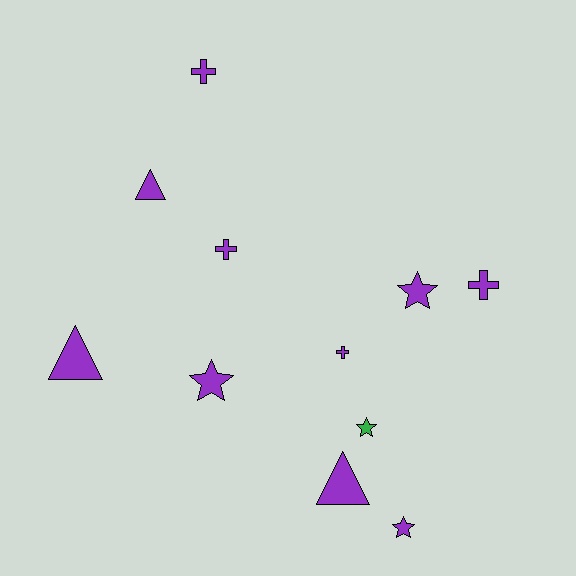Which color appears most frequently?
Purple, with 10 objects.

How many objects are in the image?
There are 11 objects.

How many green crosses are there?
There are no green crosses.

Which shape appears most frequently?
Star, with 4 objects.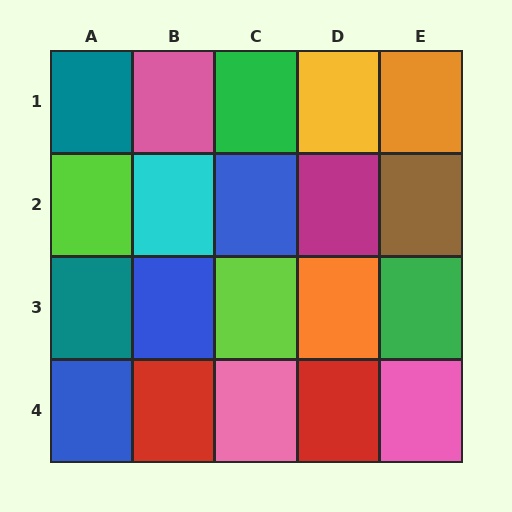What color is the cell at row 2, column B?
Cyan.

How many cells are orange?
2 cells are orange.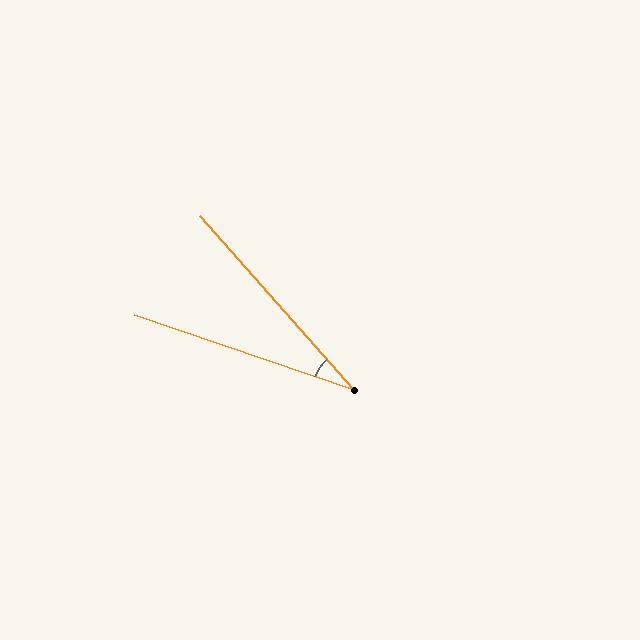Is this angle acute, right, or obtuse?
It is acute.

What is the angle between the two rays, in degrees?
Approximately 30 degrees.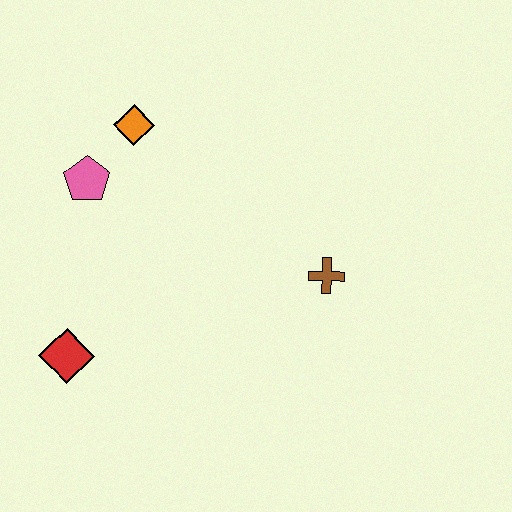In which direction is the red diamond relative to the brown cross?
The red diamond is to the left of the brown cross.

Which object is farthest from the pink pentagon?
The brown cross is farthest from the pink pentagon.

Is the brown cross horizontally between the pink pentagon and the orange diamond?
No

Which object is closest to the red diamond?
The pink pentagon is closest to the red diamond.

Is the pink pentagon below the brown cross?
No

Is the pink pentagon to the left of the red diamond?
No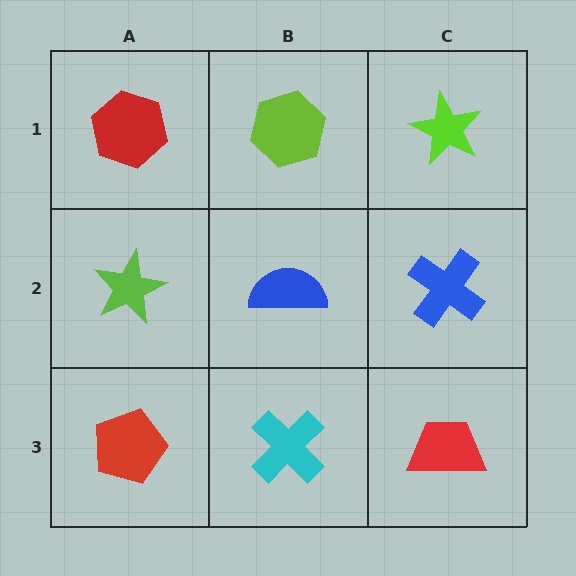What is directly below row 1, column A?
A lime star.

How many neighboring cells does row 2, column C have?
3.